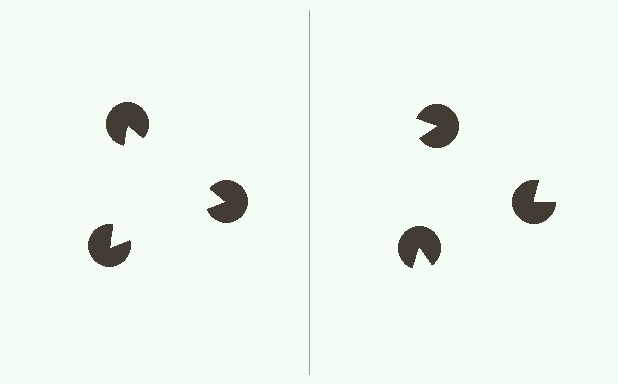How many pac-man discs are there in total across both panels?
6 — 3 on each side.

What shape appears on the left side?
An illusory triangle.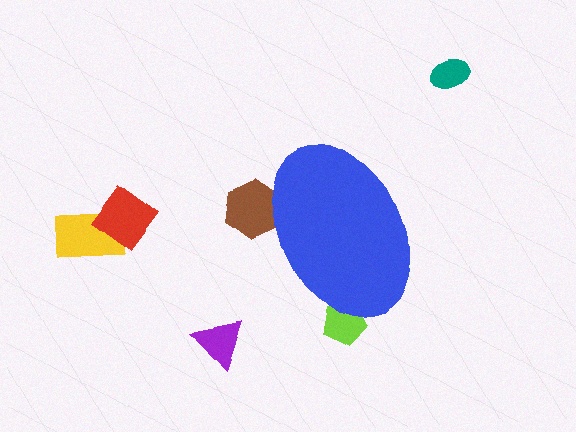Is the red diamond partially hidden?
No, the red diamond is fully visible.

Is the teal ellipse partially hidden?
No, the teal ellipse is fully visible.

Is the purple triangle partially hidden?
No, the purple triangle is fully visible.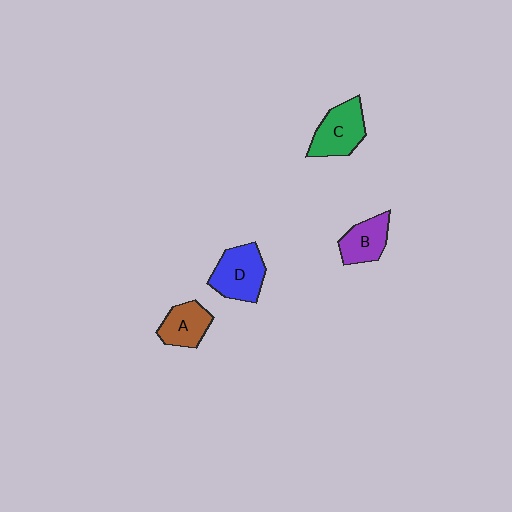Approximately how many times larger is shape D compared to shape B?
Approximately 1.3 times.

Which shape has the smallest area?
Shape A (brown).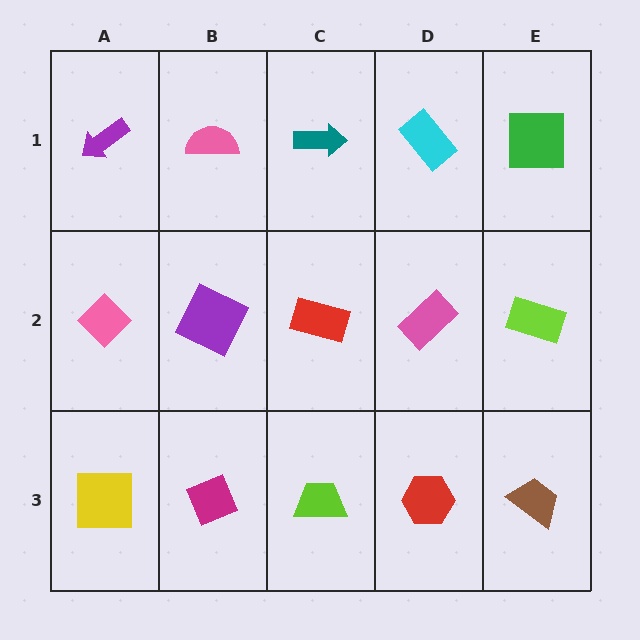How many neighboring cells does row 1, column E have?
2.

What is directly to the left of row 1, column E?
A cyan rectangle.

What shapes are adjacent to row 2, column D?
A cyan rectangle (row 1, column D), a red hexagon (row 3, column D), a red rectangle (row 2, column C), a lime rectangle (row 2, column E).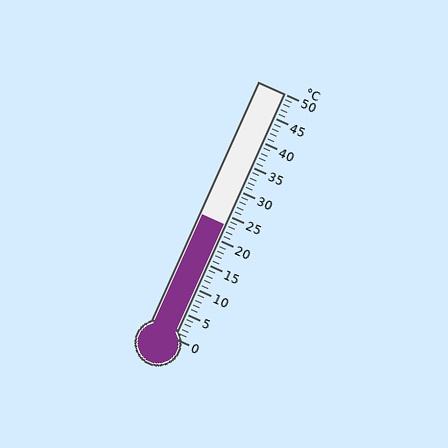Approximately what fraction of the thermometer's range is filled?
The thermometer is filled to approximately 45% of its range.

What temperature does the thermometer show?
The thermometer shows approximately 23°C.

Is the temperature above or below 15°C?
The temperature is above 15°C.